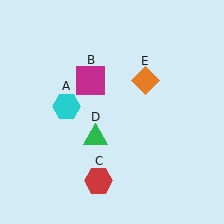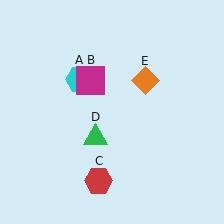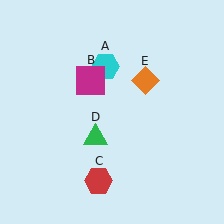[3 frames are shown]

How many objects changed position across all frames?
1 object changed position: cyan hexagon (object A).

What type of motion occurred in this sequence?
The cyan hexagon (object A) rotated clockwise around the center of the scene.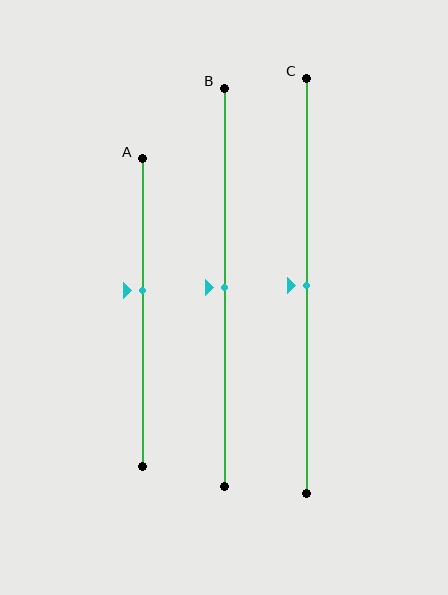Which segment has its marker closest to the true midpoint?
Segment B has its marker closest to the true midpoint.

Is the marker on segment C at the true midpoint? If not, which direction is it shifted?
Yes, the marker on segment C is at the true midpoint.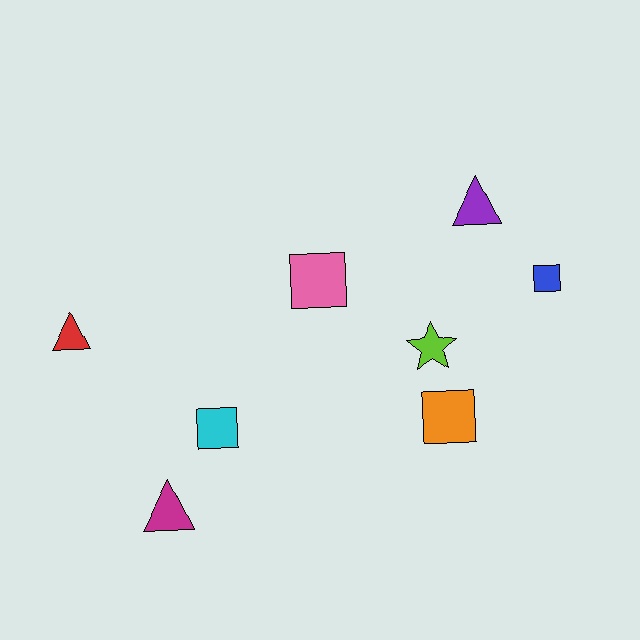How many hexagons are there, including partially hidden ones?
There are no hexagons.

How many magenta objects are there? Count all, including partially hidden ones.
There is 1 magenta object.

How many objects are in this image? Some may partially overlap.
There are 8 objects.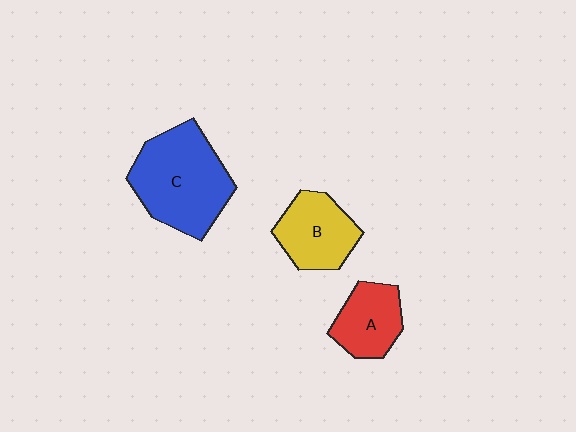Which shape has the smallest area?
Shape A (red).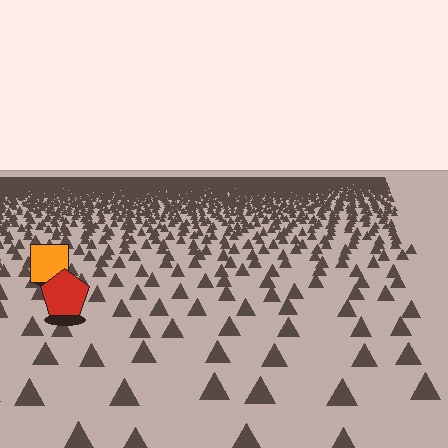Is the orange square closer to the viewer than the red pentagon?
No. The red pentagon is closer — you can tell from the texture gradient: the ground texture is coarser near it.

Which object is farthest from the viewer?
The orange square is farthest from the viewer. It appears smaller and the ground texture around it is denser.